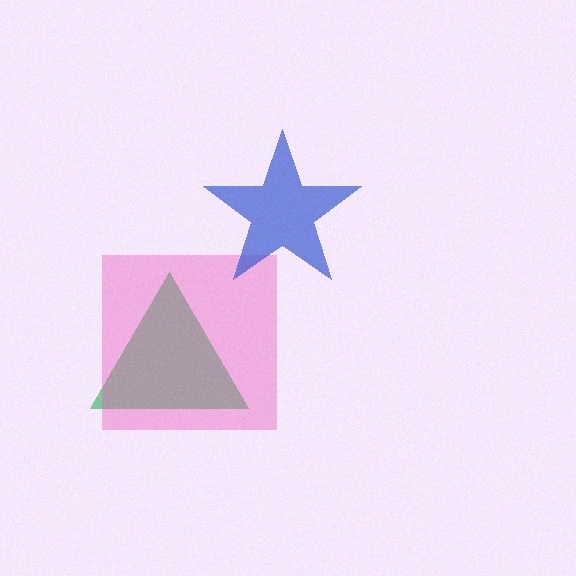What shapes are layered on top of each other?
The layered shapes are: a green triangle, a pink square, a blue star.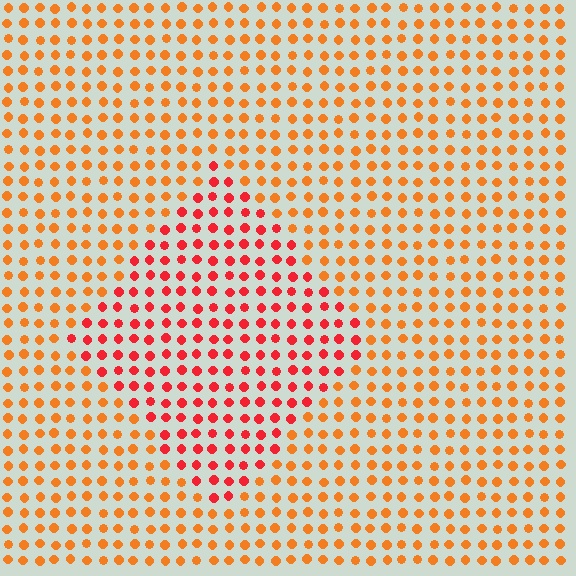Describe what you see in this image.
The image is filled with small orange elements in a uniform arrangement. A diamond-shaped region is visible where the elements are tinted to a slightly different hue, forming a subtle color boundary.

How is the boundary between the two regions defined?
The boundary is defined purely by a slight shift in hue (about 31 degrees). Spacing, size, and orientation are identical on both sides.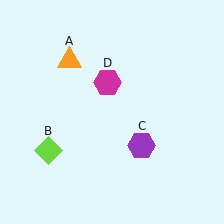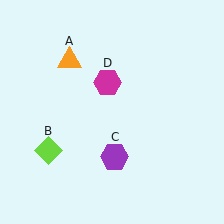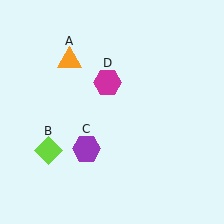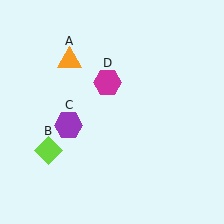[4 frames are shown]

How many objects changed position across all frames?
1 object changed position: purple hexagon (object C).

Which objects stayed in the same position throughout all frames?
Orange triangle (object A) and lime diamond (object B) and magenta hexagon (object D) remained stationary.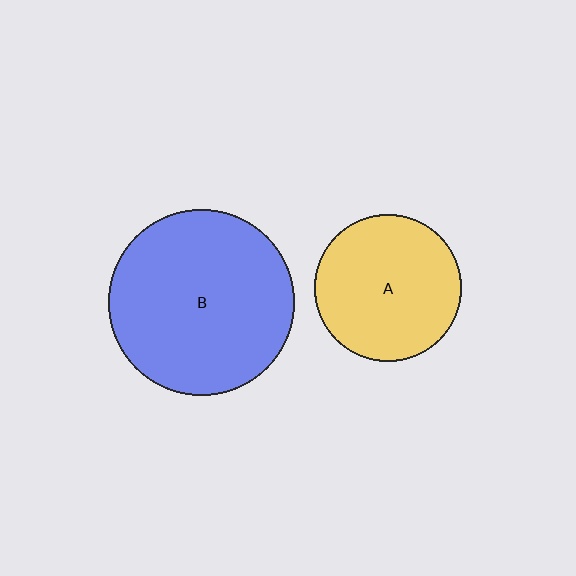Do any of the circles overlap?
No, none of the circles overlap.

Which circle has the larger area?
Circle B (blue).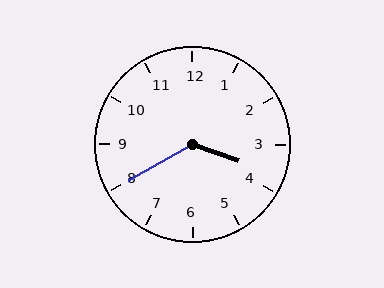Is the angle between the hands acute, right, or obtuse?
It is obtuse.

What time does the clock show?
3:40.